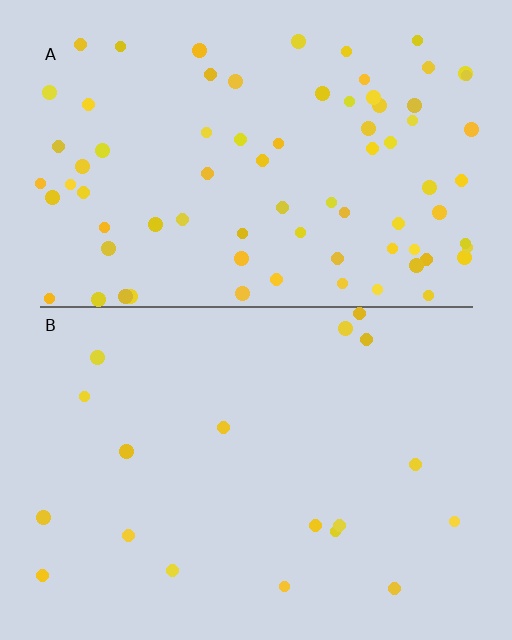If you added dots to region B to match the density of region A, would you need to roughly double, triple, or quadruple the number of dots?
Approximately quadruple.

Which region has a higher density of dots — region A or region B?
A (the top).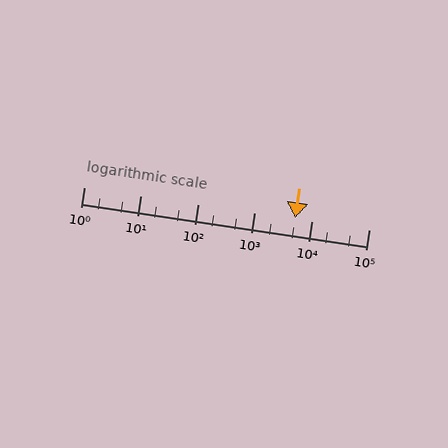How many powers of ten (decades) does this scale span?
The scale spans 5 decades, from 1 to 100000.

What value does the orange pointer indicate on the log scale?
The pointer indicates approximately 5000.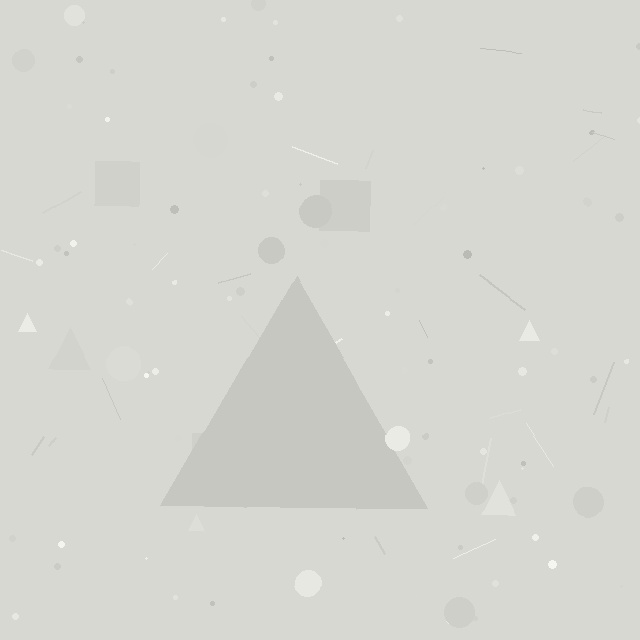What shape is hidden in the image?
A triangle is hidden in the image.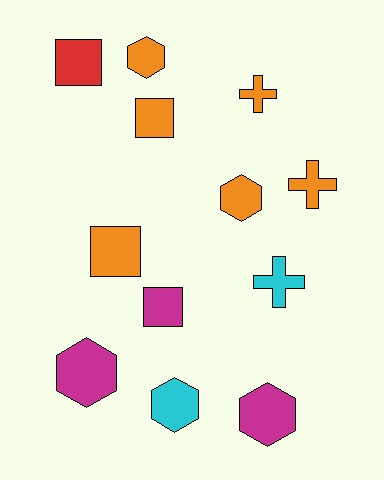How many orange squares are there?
There are 2 orange squares.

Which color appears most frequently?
Orange, with 6 objects.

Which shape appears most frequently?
Hexagon, with 5 objects.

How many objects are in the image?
There are 12 objects.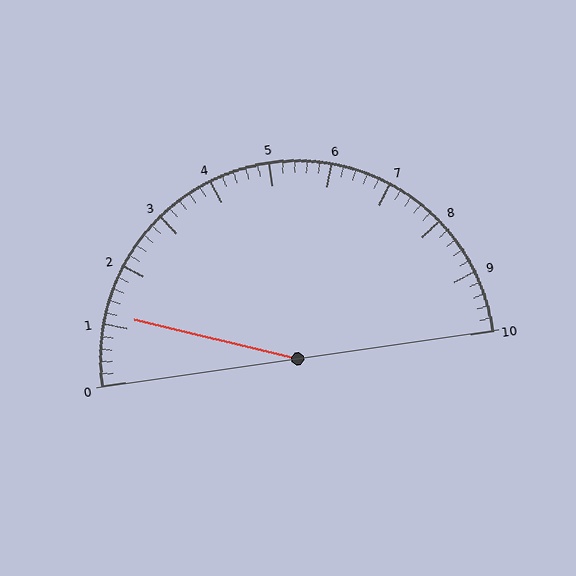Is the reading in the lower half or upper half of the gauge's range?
The reading is in the lower half of the range (0 to 10).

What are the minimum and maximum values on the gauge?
The gauge ranges from 0 to 10.